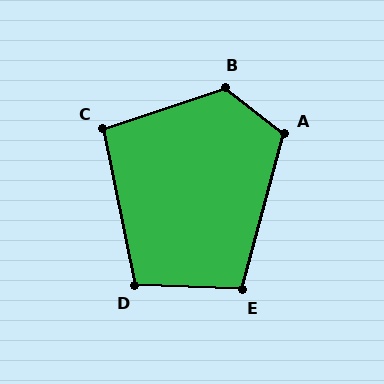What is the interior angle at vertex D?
Approximately 103 degrees (obtuse).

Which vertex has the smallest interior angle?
C, at approximately 97 degrees.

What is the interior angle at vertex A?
Approximately 113 degrees (obtuse).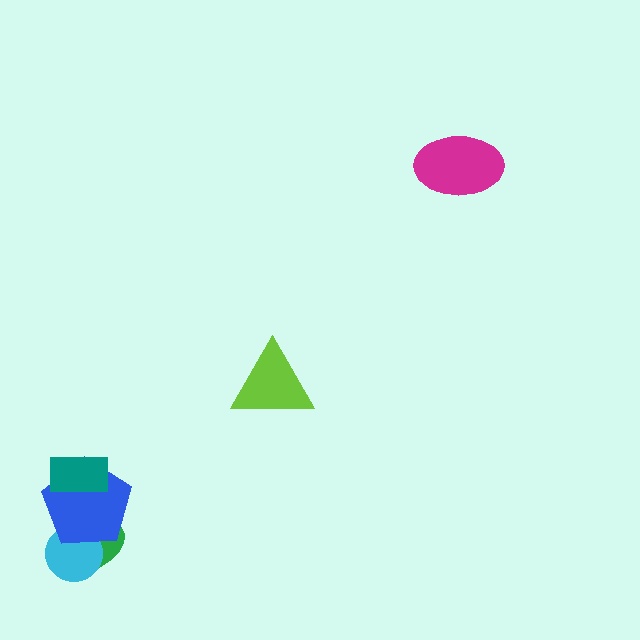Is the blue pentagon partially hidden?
Yes, it is partially covered by another shape.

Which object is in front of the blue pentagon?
The teal rectangle is in front of the blue pentagon.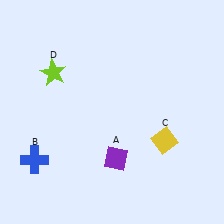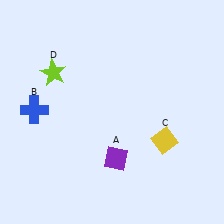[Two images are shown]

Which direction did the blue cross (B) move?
The blue cross (B) moved up.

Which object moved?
The blue cross (B) moved up.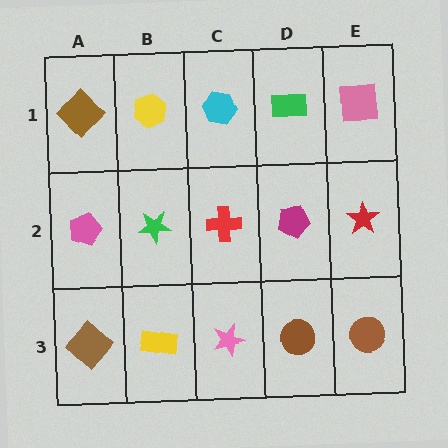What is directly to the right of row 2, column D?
A red star.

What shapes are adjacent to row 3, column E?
A red star (row 2, column E), a brown circle (row 3, column D).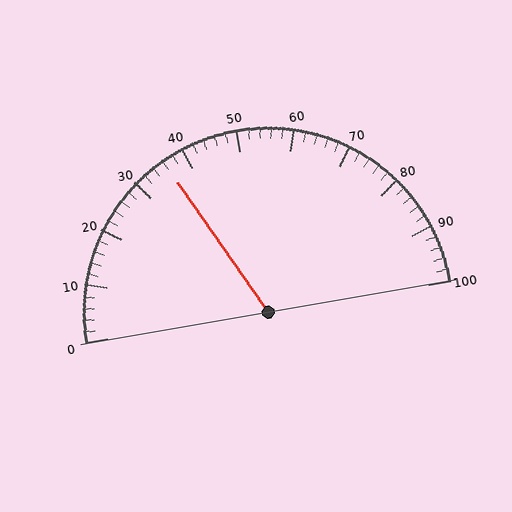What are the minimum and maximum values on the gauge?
The gauge ranges from 0 to 100.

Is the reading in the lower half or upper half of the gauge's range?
The reading is in the lower half of the range (0 to 100).